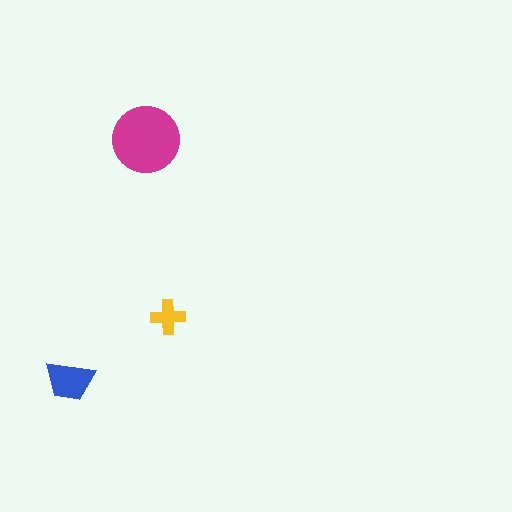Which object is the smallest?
The yellow cross.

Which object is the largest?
The magenta circle.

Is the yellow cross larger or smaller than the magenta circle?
Smaller.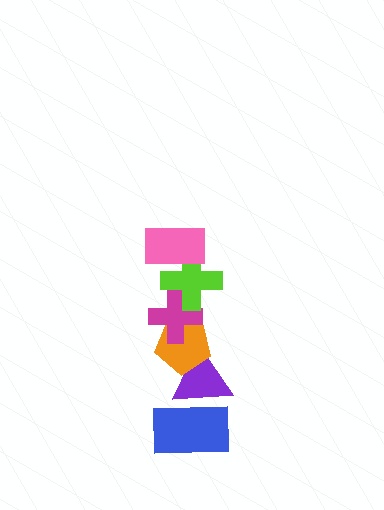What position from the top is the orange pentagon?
The orange pentagon is 4th from the top.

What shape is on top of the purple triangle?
The orange pentagon is on top of the purple triangle.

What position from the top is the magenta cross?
The magenta cross is 3rd from the top.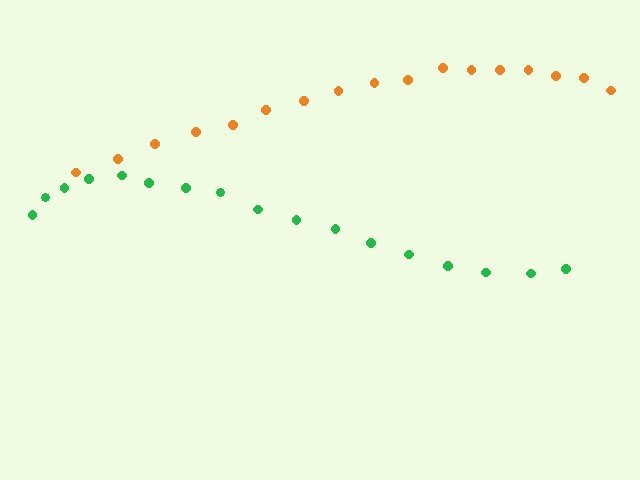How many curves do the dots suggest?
There are 2 distinct paths.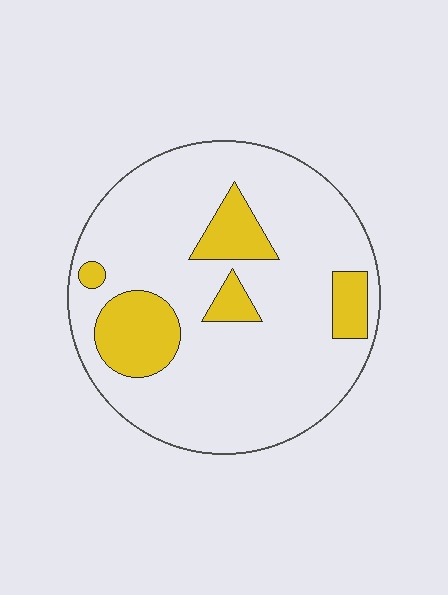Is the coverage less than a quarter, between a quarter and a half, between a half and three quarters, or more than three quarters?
Less than a quarter.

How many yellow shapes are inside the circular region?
5.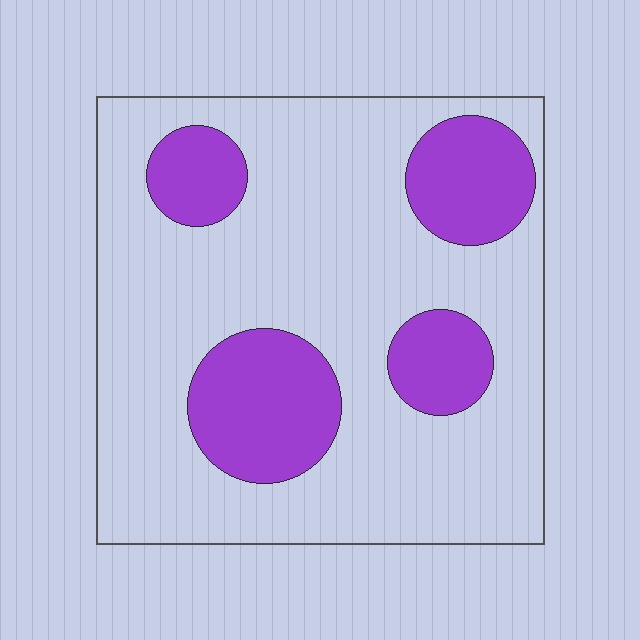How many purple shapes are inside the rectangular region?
4.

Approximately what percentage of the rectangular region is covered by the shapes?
Approximately 25%.